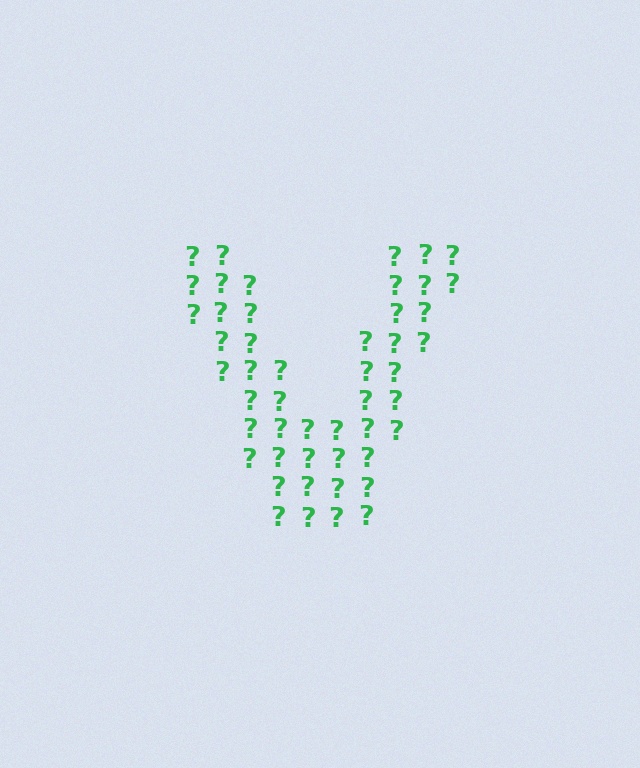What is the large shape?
The large shape is the letter V.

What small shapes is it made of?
It is made of small question marks.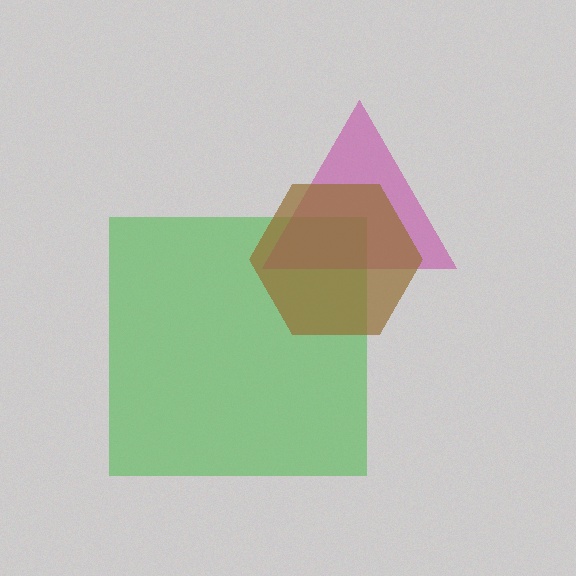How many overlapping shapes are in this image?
There are 3 overlapping shapes in the image.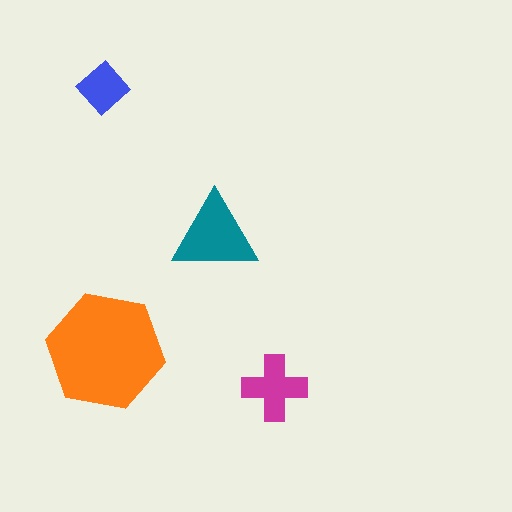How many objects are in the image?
There are 4 objects in the image.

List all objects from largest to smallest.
The orange hexagon, the teal triangle, the magenta cross, the blue diamond.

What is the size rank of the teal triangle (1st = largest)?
2nd.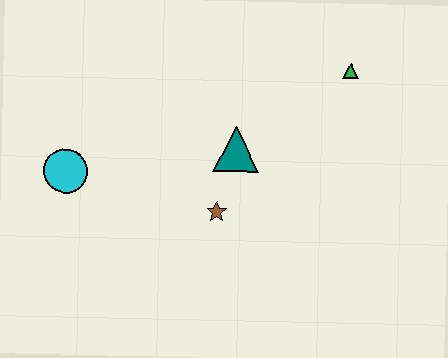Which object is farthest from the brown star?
The green triangle is farthest from the brown star.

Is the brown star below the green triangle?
Yes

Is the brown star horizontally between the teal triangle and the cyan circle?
Yes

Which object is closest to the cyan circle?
The brown star is closest to the cyan circle.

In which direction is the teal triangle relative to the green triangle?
The teal triangle is to the left of the green triangle.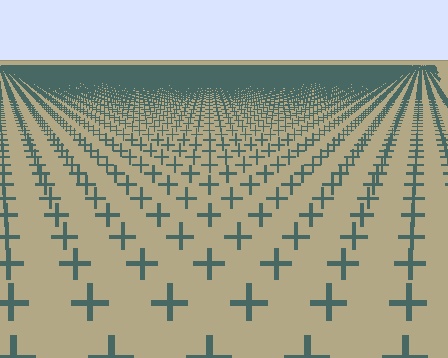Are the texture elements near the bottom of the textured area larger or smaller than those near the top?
Larger. Near the bottom, elements are closer to the viewer and appear at a bigger on-screen size.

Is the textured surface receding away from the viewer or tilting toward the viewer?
The surface is receding away from the viewer. Texture elements get smaller and denser toward the top.